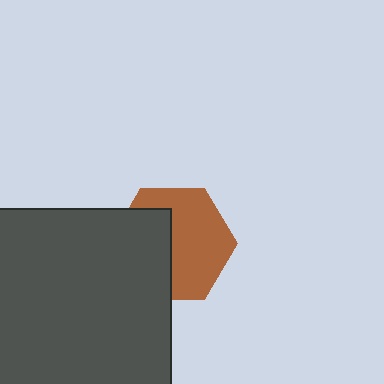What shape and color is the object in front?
The object in front is a dark gray square.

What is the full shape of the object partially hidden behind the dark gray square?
The partially hidden object is a brown hexagon.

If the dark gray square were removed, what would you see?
You would see the complete brown hexagon.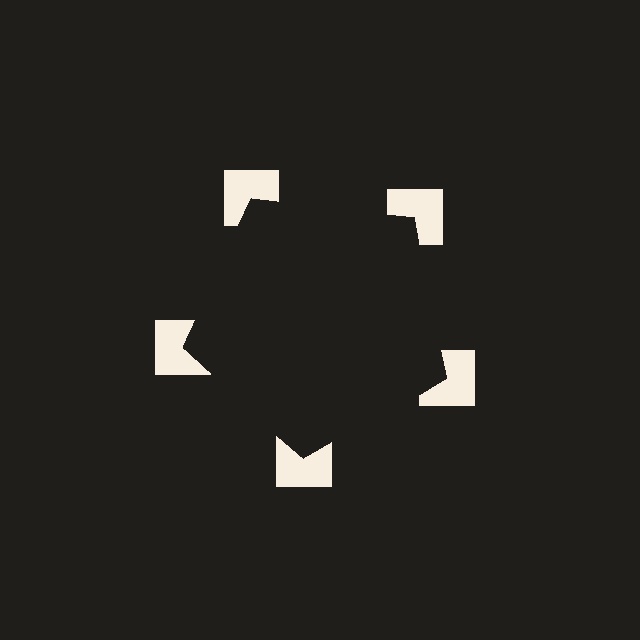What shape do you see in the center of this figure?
An illusory pentagon — its edges are inferred from the aligned wedge cuts in the notched squares, not physically drawn.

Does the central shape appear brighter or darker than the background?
It typically appears slightly darker than the background, even though no actual brightness change is drawn.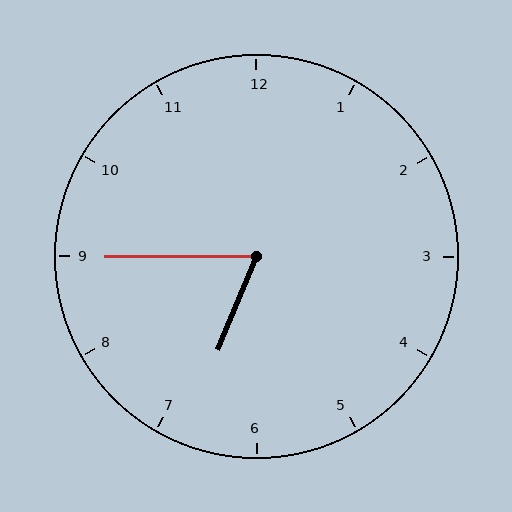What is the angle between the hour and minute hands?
Approximately 68 degrees.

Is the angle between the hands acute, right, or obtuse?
It is acute.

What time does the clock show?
6:45.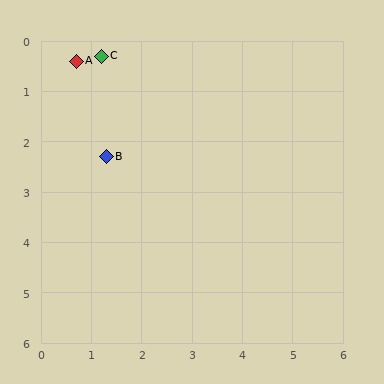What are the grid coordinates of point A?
Point A is at approximately (0.7, 0.4).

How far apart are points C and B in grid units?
Points C and B are about 2.0 grid units apart.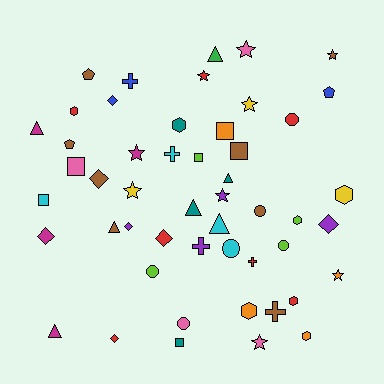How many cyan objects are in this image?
There are 4 cyan objects.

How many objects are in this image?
There are 50 objects.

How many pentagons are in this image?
There are 3 pentagons.